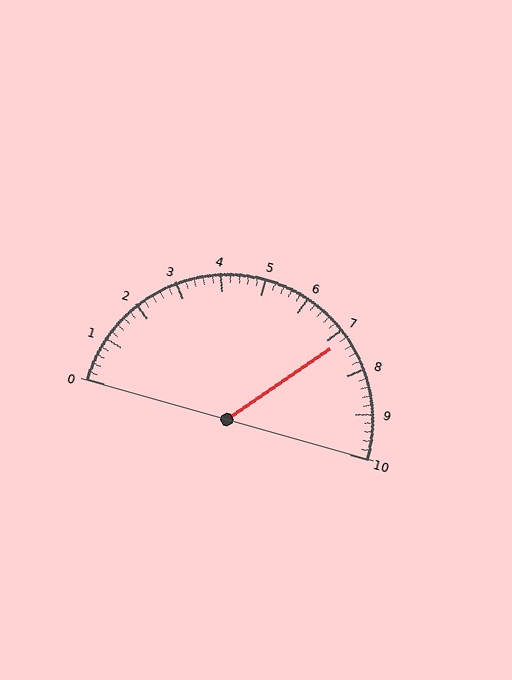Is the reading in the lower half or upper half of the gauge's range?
The reading is in the upper half of the range (0 to 10).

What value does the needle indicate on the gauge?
The needle indicates approximately 7.2.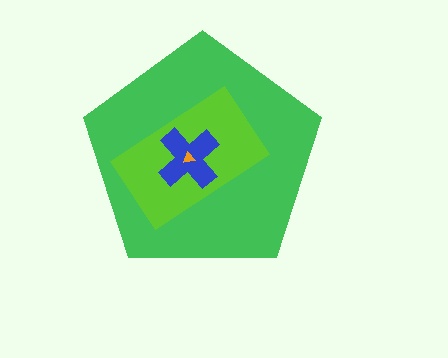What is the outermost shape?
The green pentagon.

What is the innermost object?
The orange triangle.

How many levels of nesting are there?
4.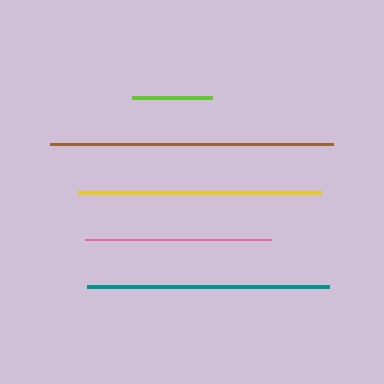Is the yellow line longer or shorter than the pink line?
The yellow line is longer than the pink line.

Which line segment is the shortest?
The lime line is the shortest at approximately 81 pixels.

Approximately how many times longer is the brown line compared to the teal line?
The brown line is approximately 1.2 times the length of the teal line.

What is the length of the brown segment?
The brown segment is approximately 282 pixels long.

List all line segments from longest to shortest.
From longest to shortest: brown, yellow, teal, pink, lime.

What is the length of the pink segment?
The pink segment is approximately 186 pixels long.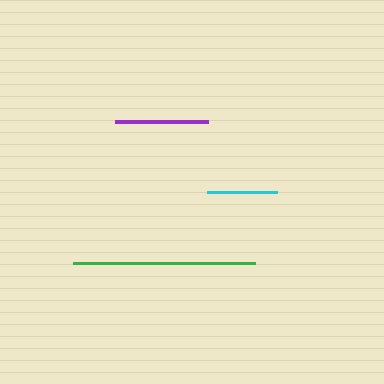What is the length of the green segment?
The green segment is approximately 181 pixels long.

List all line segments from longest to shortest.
From longest to shortest: green, purple, cyan.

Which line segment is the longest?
The green line is the longest at approximately 181 pixels.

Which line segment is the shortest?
The cyan line is the shortest at approximately 70 pixels.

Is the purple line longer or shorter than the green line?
The green line is longer than the purple line.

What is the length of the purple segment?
The purple segment is approximately 92 pixels long.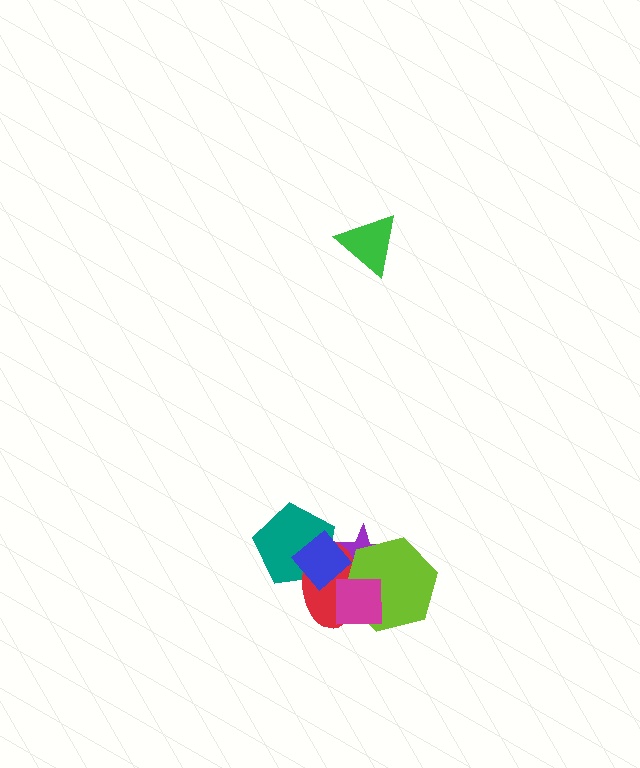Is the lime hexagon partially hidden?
Yes, it is partially covered by another shape.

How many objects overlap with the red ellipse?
5 objects overlap with the red ellipse.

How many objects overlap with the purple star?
4 objects overlap with the purple star.